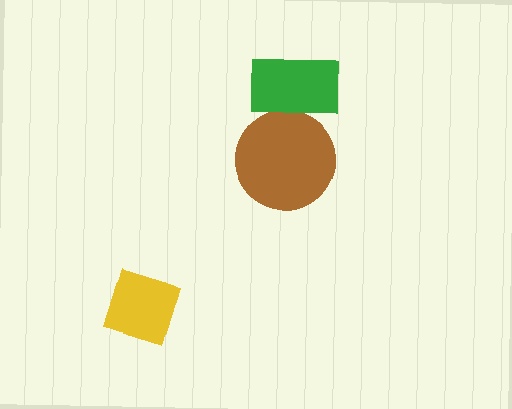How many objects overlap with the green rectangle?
1 object overlaps with the green rectangle.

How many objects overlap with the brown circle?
1 object overlaps with the brown circle.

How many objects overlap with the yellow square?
0 objects overlap with the yellow square.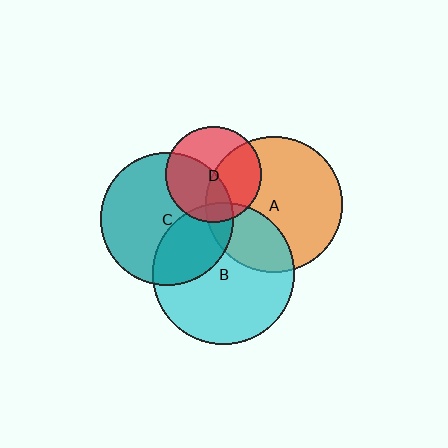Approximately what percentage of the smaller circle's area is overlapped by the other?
Approximately 45%.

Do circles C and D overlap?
Yes.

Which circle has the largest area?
Circle B (cyan).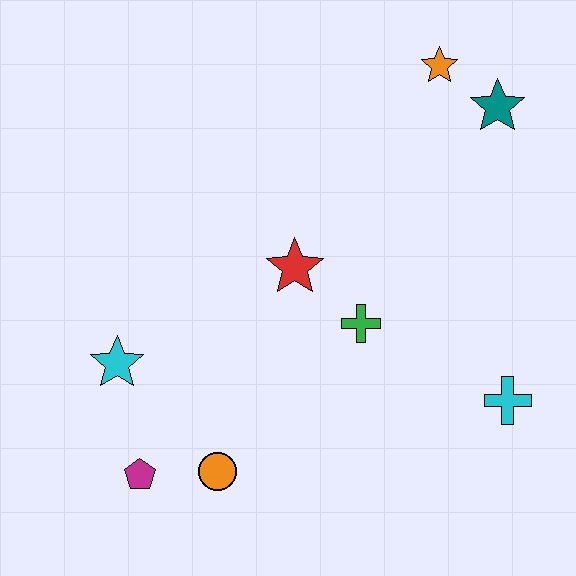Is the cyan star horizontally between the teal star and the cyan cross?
No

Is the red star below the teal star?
Yes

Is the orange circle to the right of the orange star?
No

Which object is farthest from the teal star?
The magenta pentagon is farthest from the teal star.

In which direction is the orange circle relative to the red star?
The orange circle is below the red star.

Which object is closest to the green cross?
The red star is closest to the green cross.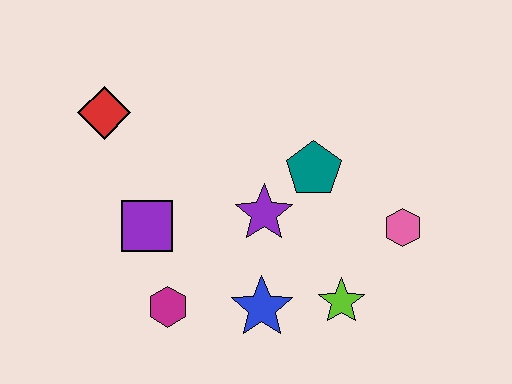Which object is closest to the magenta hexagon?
The purple square is closest to the magenta hexagon.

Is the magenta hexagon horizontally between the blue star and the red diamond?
Yes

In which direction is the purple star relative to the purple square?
The purple star is to the right of the purple square.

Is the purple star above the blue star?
Yes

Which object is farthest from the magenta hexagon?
The pink hexagon is farthest from the magenta hexagon.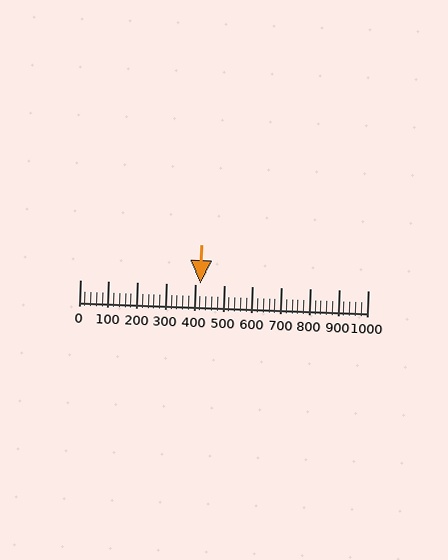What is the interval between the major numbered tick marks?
The major tick marks are spaced 100 units apart.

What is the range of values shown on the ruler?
The ruler shows values from 0 to 1000.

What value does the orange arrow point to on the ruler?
The orange arrow points to approximately 420.